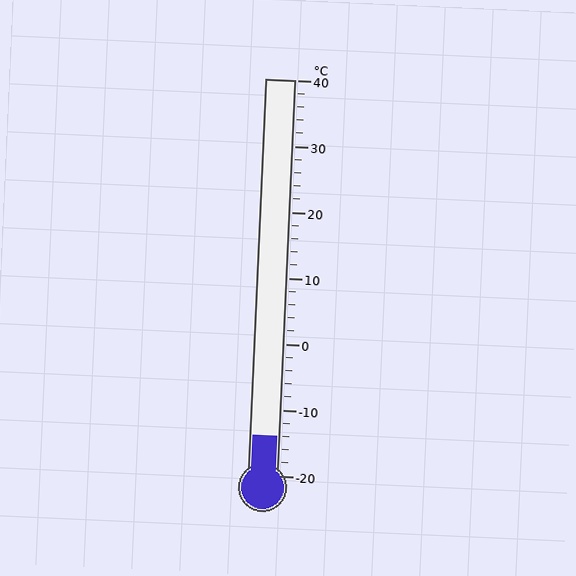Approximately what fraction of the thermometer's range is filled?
The thermometer is filled to approximately 10% of its range.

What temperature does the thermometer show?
The thermometer shows approximately -14°C.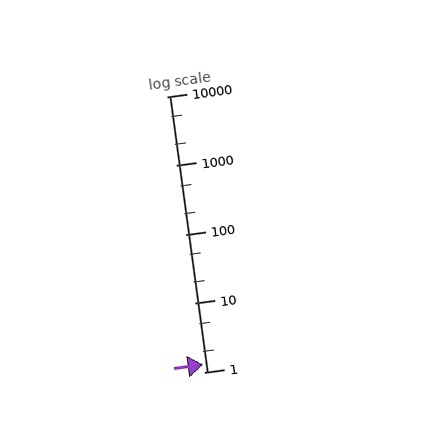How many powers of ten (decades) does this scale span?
The scale spans 4 decades, from 1 to 10000.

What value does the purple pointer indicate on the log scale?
The pointer indicates approximately 1.3.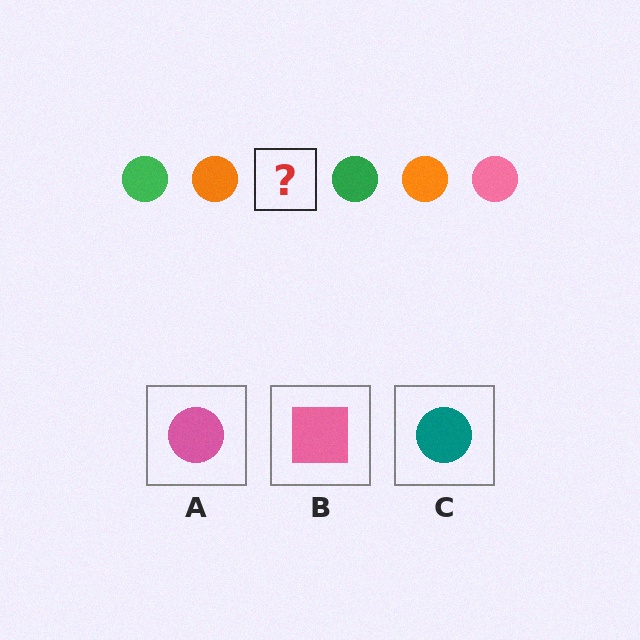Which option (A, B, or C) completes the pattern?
A.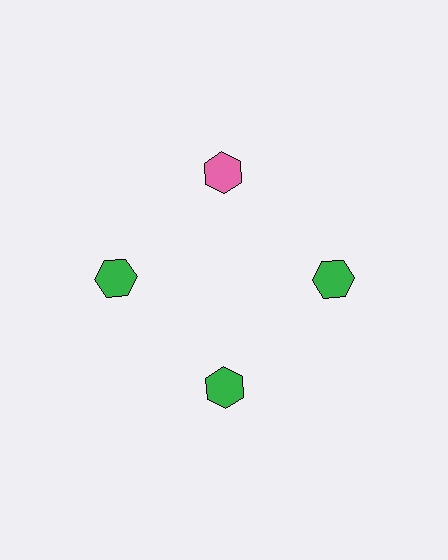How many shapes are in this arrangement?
There are 4 shapes arranged in a ring pattern.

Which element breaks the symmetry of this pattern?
The pink hexagon at roughly the 12 o'clock position breaks the symmetry. All other shapes are green hexagons.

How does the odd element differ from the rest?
It has a different color: pink instead of green.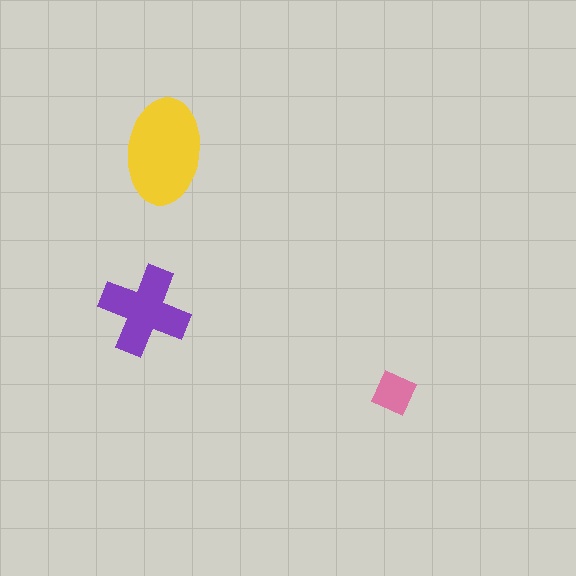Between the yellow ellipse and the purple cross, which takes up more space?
The yellow ellipse.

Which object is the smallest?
The pink diamond.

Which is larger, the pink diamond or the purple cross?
The purple cross.